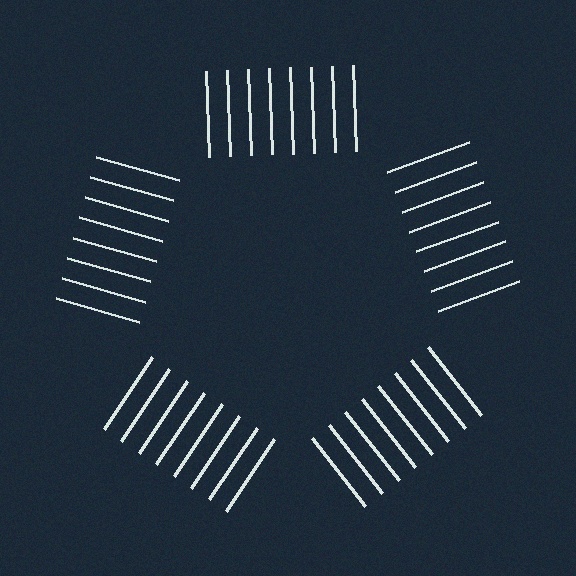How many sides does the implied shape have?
5 sides — the line-ends trace a pentagon.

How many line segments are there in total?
40 — 8 along each of the 5 edges.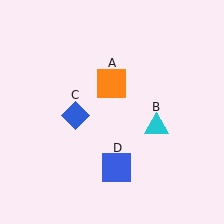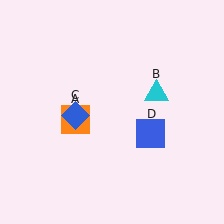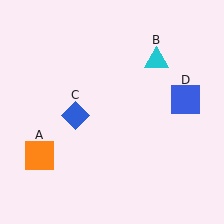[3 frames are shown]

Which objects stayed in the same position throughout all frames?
Blue diamond (object C) remained stationary.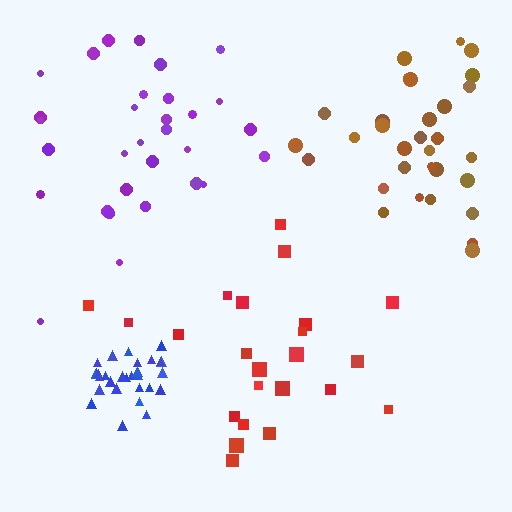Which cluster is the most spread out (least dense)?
Purple.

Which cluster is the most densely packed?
Blue.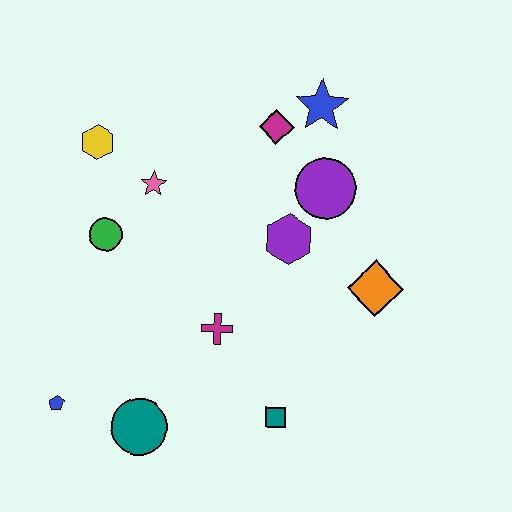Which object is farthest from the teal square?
The yellow hexagon is farthest from the teal square.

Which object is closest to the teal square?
The magenta cross is closest to the teal square.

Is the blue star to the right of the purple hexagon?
Yes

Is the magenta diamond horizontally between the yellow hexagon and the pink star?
No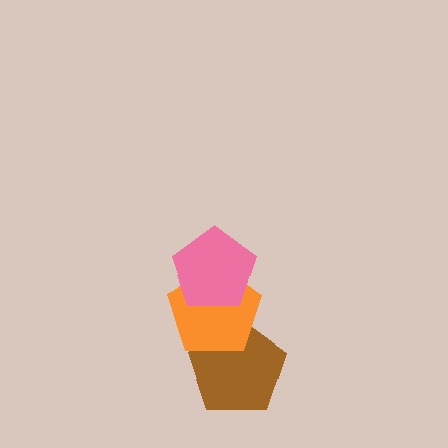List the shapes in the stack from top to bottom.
From top to bottom: the pink pentagon, the orange pentagon, the brown pentagon.